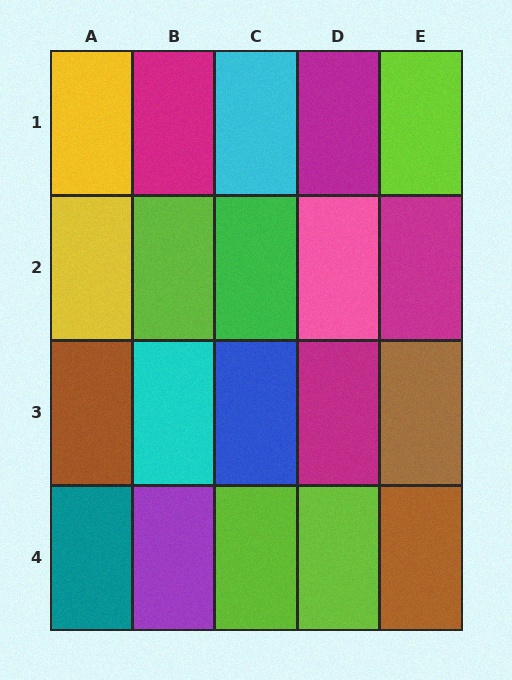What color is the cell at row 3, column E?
Brown.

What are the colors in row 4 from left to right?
Teal, purple, lime, lime, brown.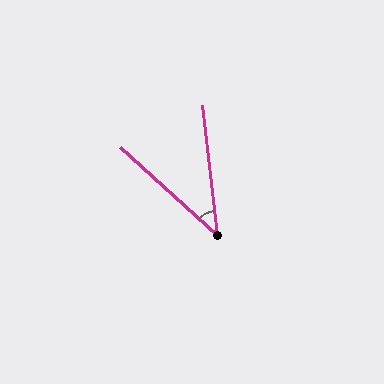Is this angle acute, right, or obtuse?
It is acute.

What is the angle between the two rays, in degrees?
Approximately 41 degrees.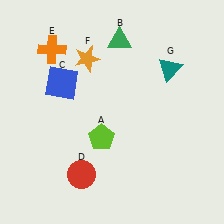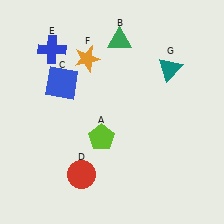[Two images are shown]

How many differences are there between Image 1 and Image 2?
There is 1 difference between the two images.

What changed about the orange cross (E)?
In Image 1, E is orange. In Image 2, it changed to blue.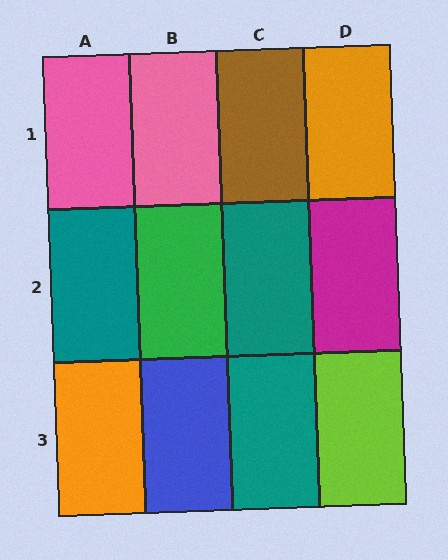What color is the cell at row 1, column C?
Brown.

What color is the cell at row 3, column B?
Blue.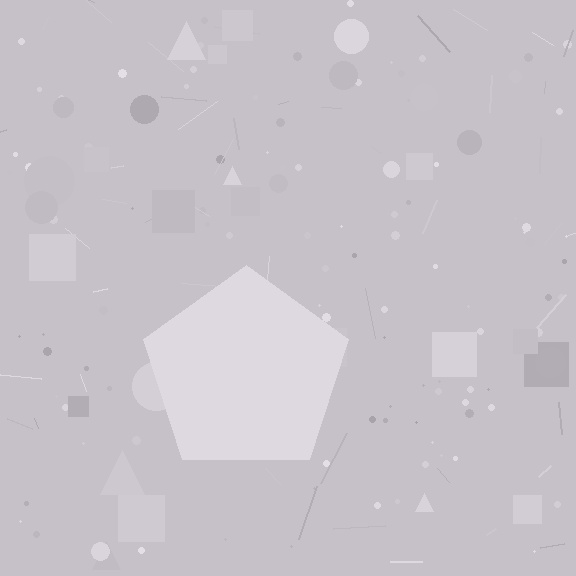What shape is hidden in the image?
A pentagon is hidden in the image.